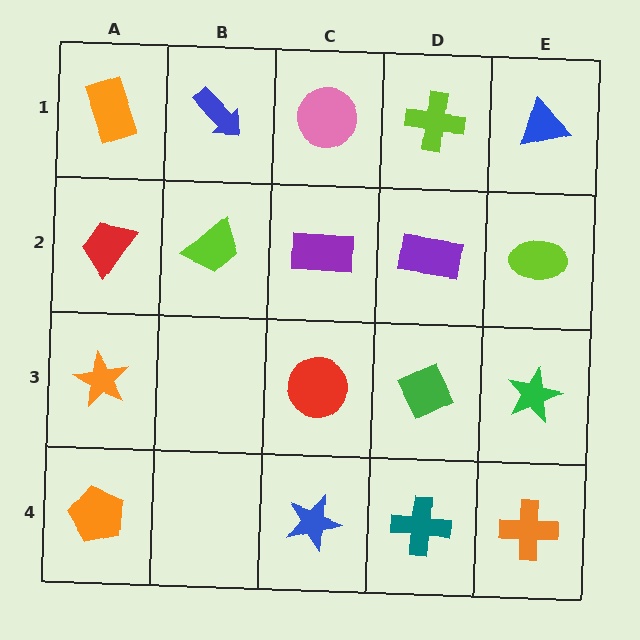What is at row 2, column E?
A lime ellipse.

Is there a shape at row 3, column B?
No, that cell is empty.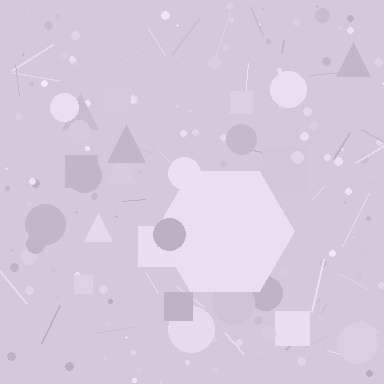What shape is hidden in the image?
A hexagon is hidden in the image.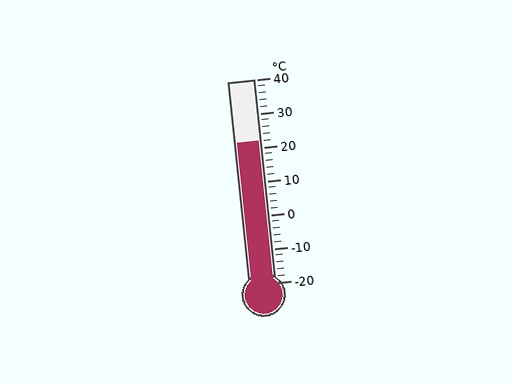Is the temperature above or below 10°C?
The temperature is above 10°C.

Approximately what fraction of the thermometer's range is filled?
The thermometer is filled to approximately 70% of its range.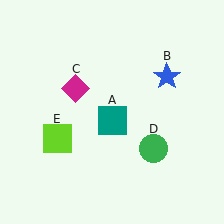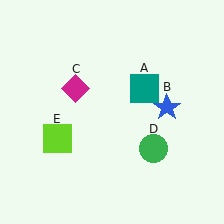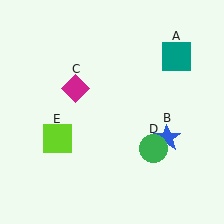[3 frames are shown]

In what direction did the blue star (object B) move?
The blue star (object B) moved down.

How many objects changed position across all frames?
2 objects changed position: teal square (object A), blue star (object B).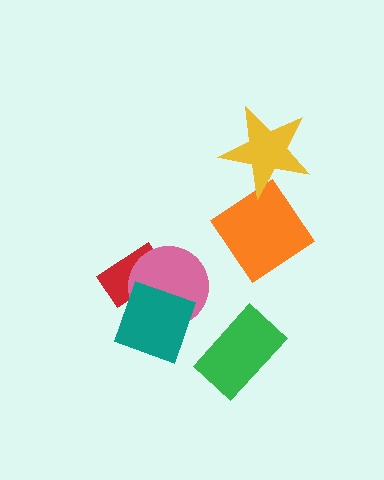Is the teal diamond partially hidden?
No, no other shape covers it.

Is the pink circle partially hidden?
Yes, it is partially covered by another shape.